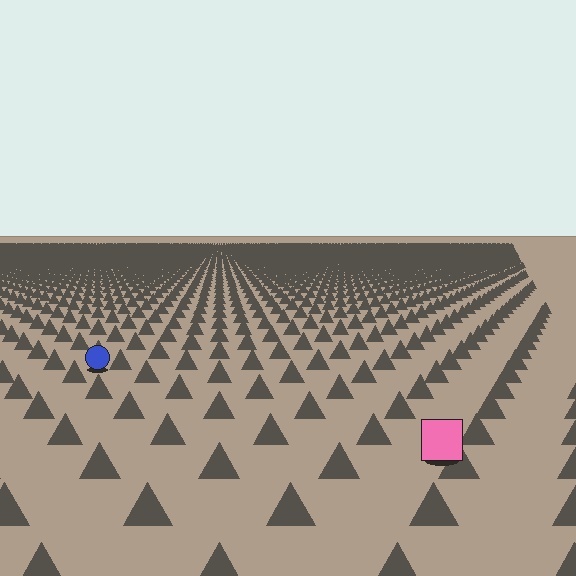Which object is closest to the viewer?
The pink square is closest. The texture marks near it are larger and more spread out.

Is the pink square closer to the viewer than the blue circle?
Yes. The pink square is closer — you can tell from the texture gradient: the ground texture is coarser near it.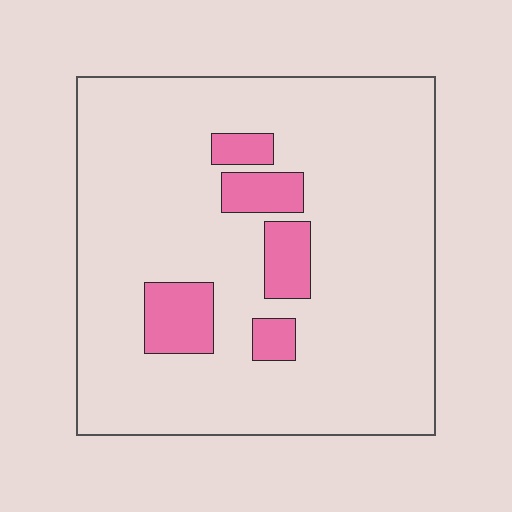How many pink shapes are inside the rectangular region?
5.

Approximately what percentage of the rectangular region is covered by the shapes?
Approximately 10%.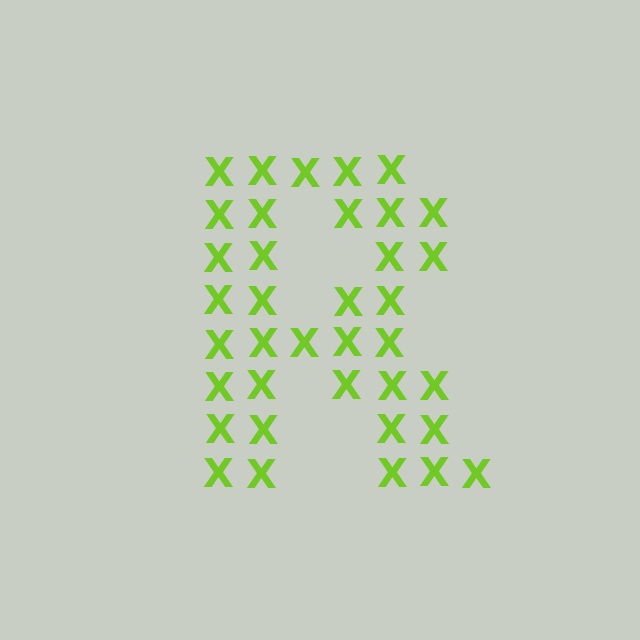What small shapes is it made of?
It is made of small letter X's.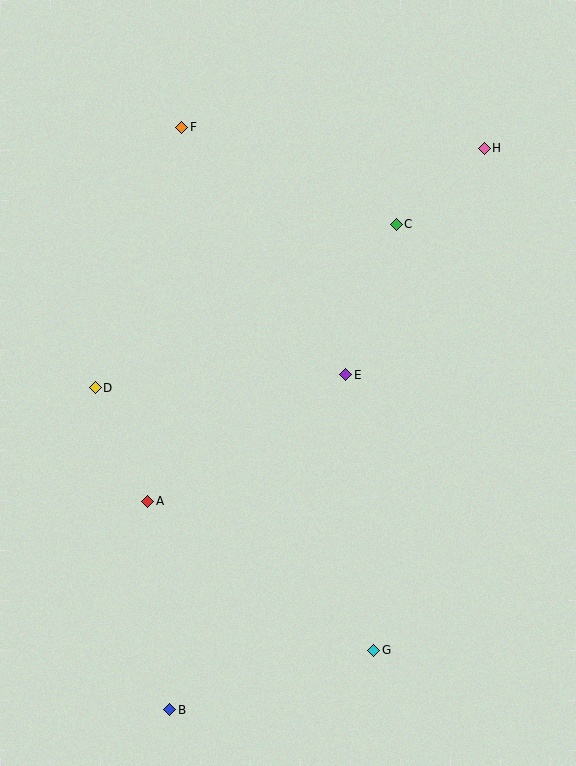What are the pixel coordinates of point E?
Point E is at (346, 375).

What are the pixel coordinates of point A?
Point A is at (148, 501).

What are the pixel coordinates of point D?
Point D is at (95, 388).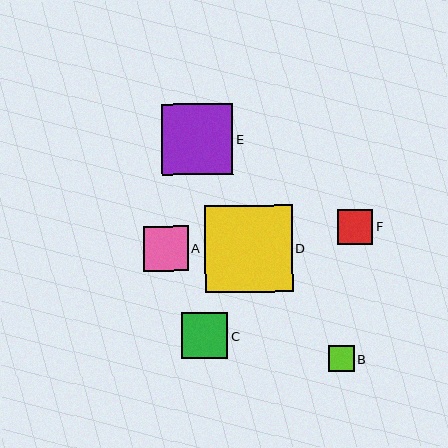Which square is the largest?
Square D is the largest with a size of approximately 88 pixels.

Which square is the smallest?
Square B is the smallest with a size of approximately 26 pixels.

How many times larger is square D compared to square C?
Square D is approximately 1.9 times the size of square C.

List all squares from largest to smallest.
From largest to smallest: D, E, C, A, F, B.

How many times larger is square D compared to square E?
Square D is approximately 1.2 times the size of square E.